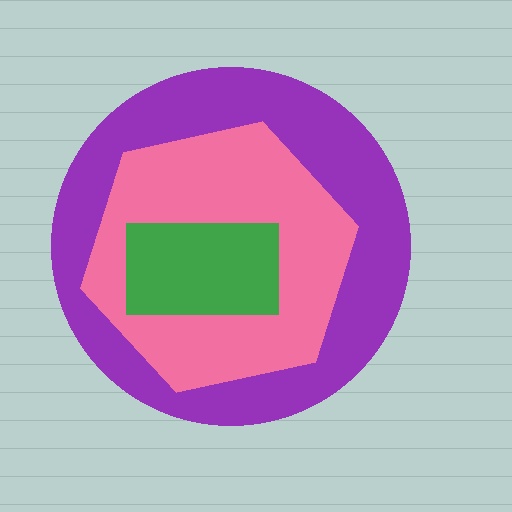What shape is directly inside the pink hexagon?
The green rectangle.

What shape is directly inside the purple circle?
The pink hexagon.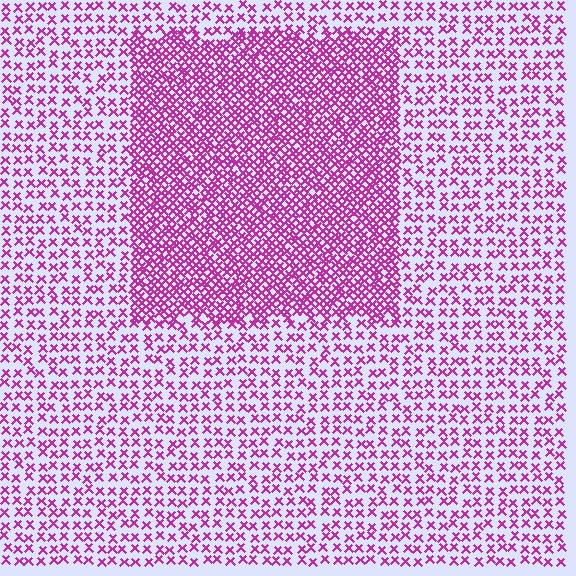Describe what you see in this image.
The image contains small magenta elements arranged at two different densities. A rectangle-shaped region is visible where the elements are more densely packed than the surrounding area.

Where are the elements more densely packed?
The elements are more densely packed inside the rectangle boundary.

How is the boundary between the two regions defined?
The boundary is defined by a change in element density (approximately 2.4x ratio). All elements are the same color, size, and shape.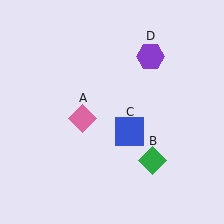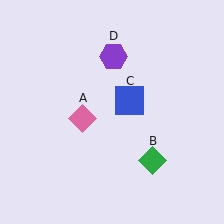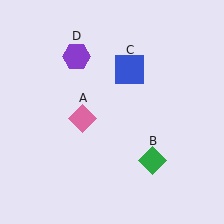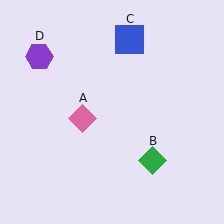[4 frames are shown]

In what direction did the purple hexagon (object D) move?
The purple hexagon (object D) moved left.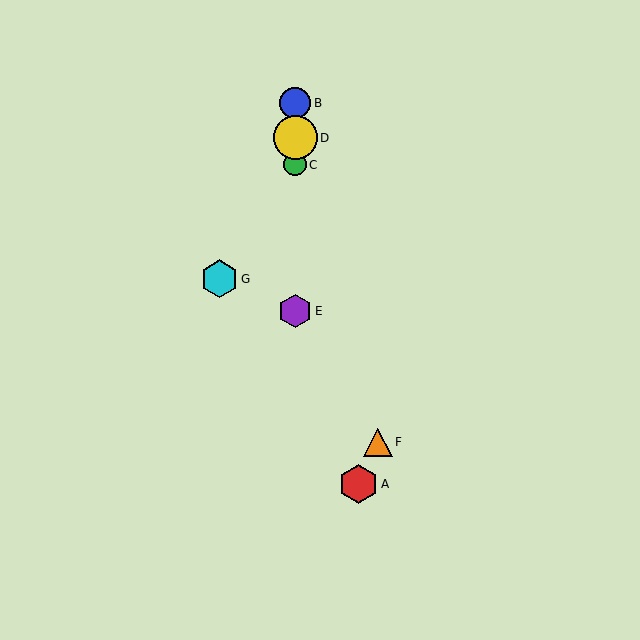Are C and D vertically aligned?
Yes, both are at x≈295.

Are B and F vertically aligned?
No, B is at x≈295 and F is at x≈378.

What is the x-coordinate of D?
Object D is at x≈295.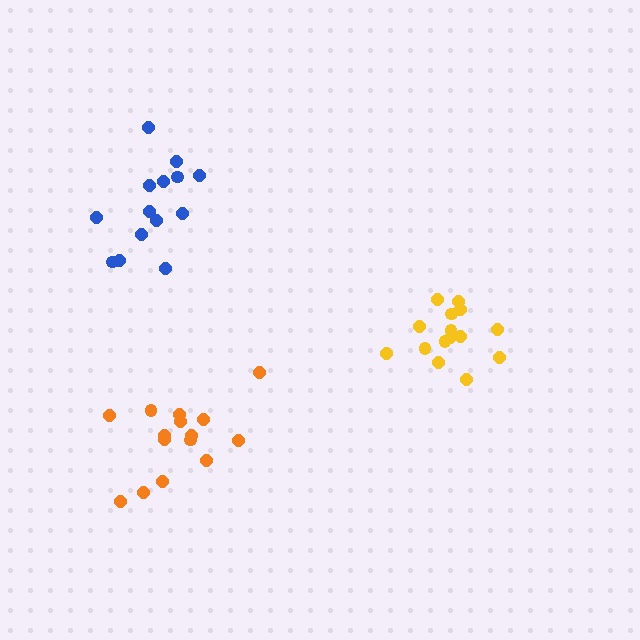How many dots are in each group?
Group 1: 14 dots, Group 2: 15 dots, Group 3: 15 dots (44 total).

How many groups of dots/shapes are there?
There are 3 groups.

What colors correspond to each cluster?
The clusters are colored: blue, yellow, orange.